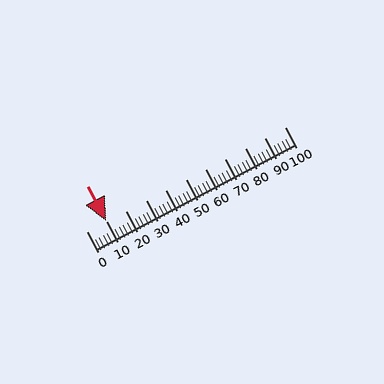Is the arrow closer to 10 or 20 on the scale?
The arrow is closer to 10.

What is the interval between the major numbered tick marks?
The major tick marks are spaced 10 units apart.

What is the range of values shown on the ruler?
The ruler shows values from 0 to 100.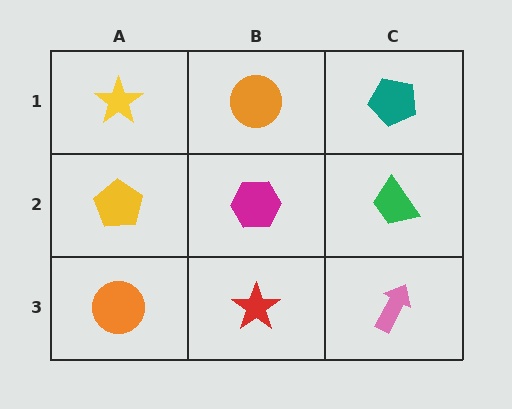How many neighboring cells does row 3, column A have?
2.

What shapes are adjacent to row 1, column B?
A magenta hexagon (row 2, column B), a yellow star (row 1, column A), a teal pentagon (row 1, column C).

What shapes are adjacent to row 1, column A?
A yellow pentagon (row 2, column A), an orange circle (row 1, column B).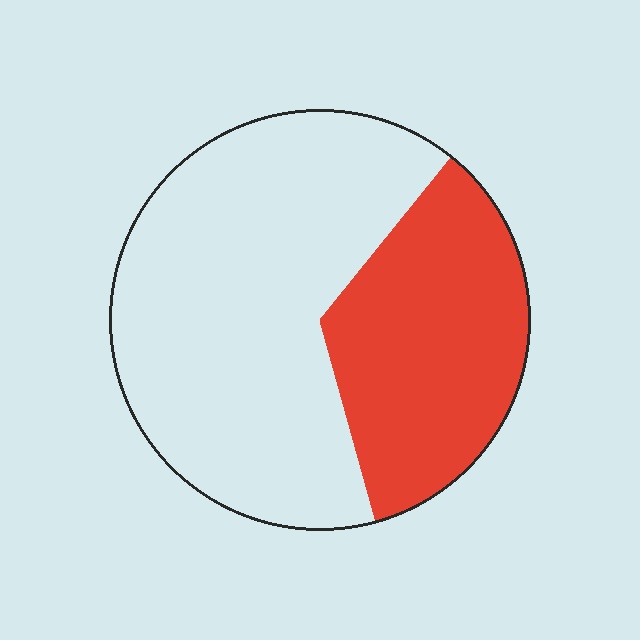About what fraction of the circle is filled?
About one third (1/3).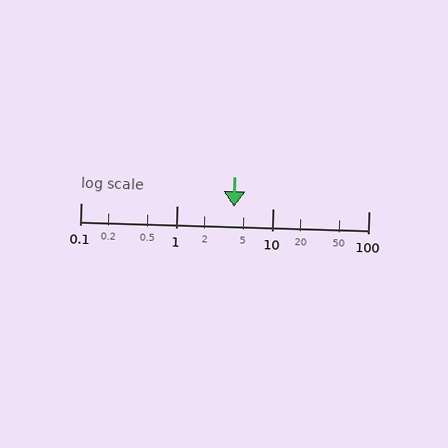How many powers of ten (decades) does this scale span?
The scale spans 3 decades, from 0.1 to 100.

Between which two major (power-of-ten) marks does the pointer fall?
The pointer is between 1 and 10.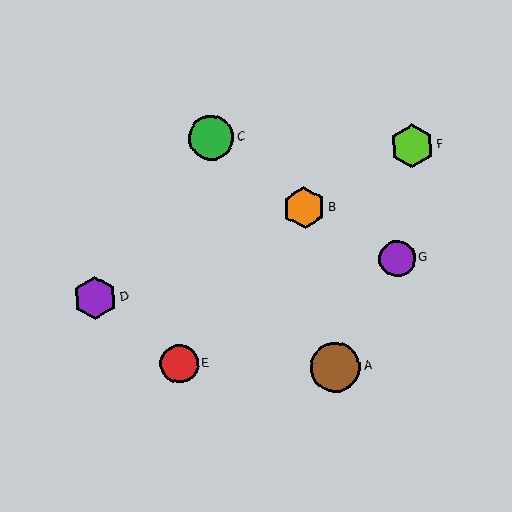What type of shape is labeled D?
Shape D is a purple hexagon.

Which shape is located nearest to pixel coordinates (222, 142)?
The green circle (labeled C) at (211, 138) is nearest to that location.